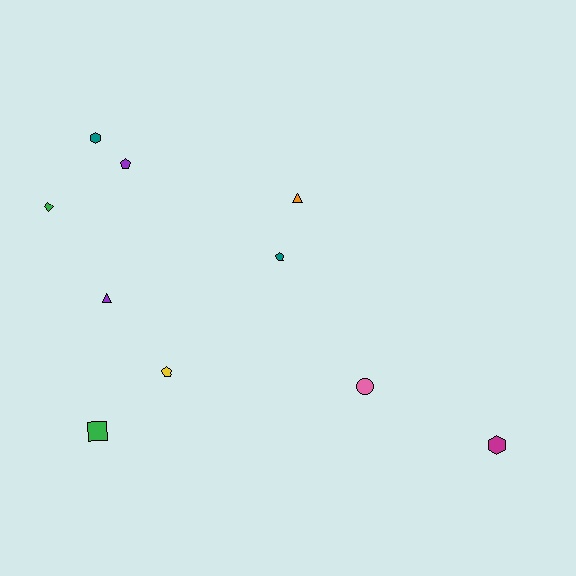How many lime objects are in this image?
There are no lime objects.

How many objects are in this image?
There are 10 objects.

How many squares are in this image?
There is 1 square.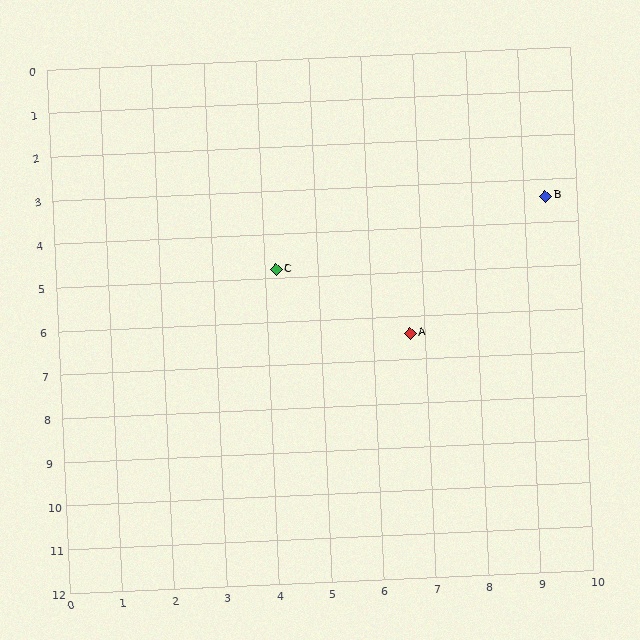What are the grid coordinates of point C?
Point C is at approximately (4.2, 4.8).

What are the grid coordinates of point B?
Point B is at approximately (9.4, 3.4).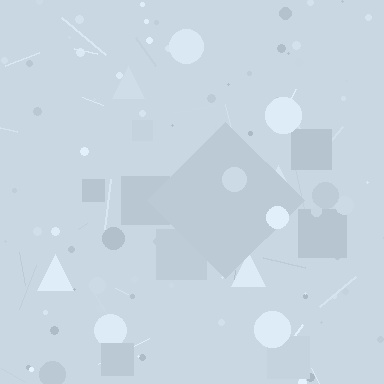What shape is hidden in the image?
A diamond is hidden in the image.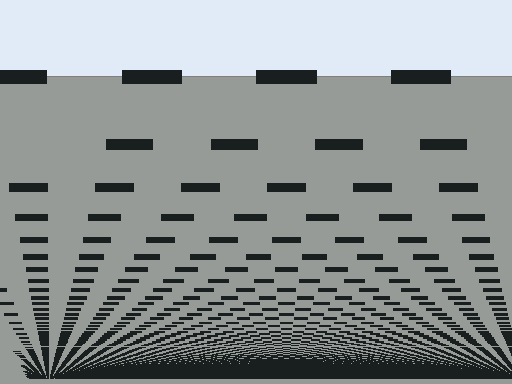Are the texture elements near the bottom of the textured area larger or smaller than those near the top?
Smaller. The gradient is inverted — elements near the bottom are smaller and denser.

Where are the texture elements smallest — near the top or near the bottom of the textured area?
Near the bottom.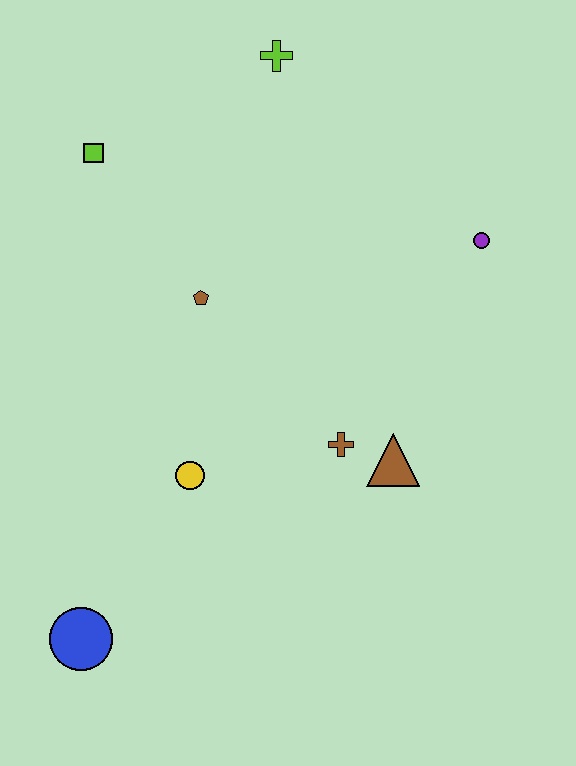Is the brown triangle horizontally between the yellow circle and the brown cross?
No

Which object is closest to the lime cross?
The lime square is closest to the lime cross.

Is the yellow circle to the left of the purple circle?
Yes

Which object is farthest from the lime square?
The blue circle is farthest from the lime square.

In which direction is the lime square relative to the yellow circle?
The lime square is above the yellow circle.